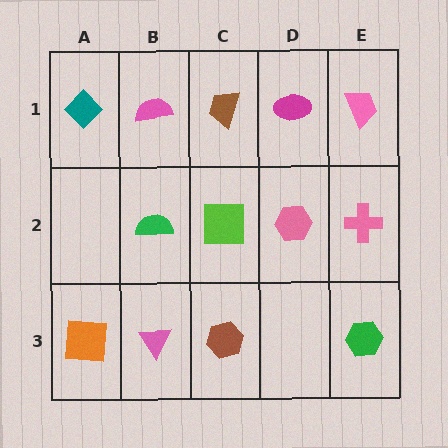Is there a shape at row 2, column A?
No, that cell is empty.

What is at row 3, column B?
A pink triangle.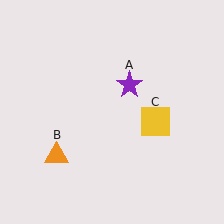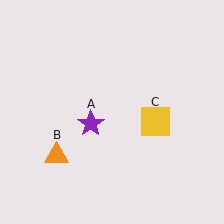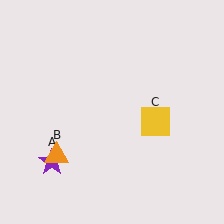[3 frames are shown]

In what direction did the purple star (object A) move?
The purple star (object A) moved down and to the left.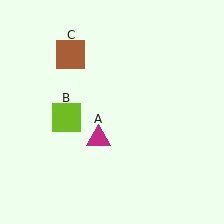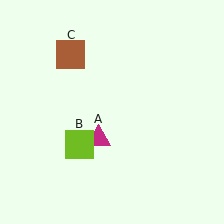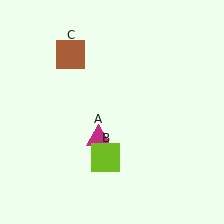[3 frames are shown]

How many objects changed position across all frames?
1 object changed position: lime square (object B).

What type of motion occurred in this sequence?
The lime square (object B) rotated counterclockwise around the center of the scene.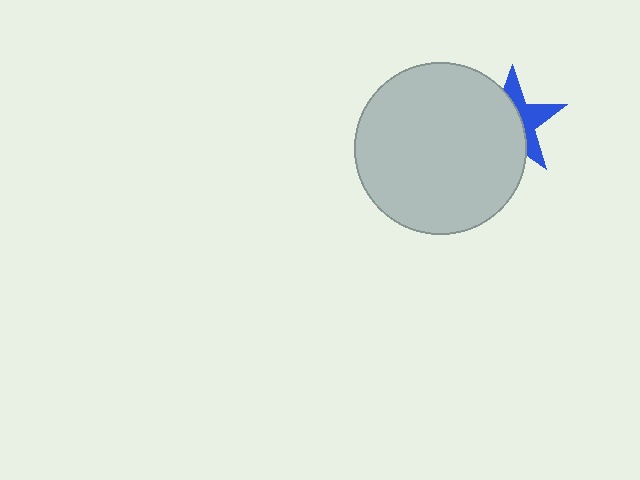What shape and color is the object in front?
The object in front is a light gray circle.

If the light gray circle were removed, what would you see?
You would see the complete blue star.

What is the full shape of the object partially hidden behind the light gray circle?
The partially hidden object is a blue star.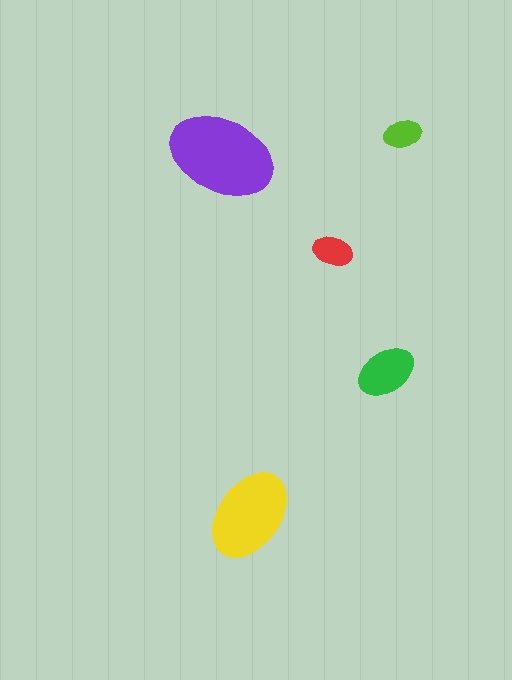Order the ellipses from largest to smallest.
the purple one, the yellow one, the green one, the red one, the lime one.